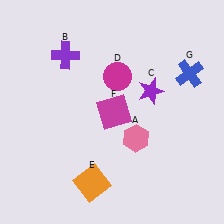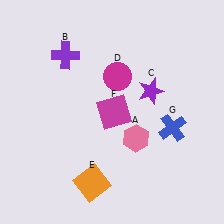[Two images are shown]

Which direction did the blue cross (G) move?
The blue cross (G) moved down.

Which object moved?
The blue cross (G) moved down.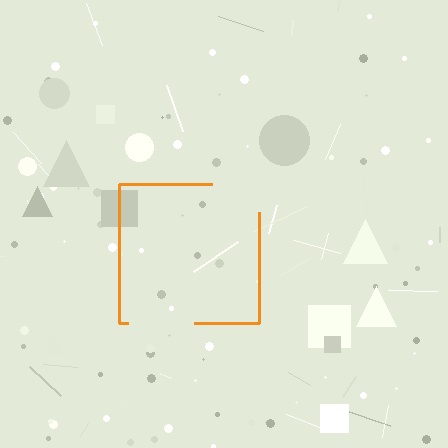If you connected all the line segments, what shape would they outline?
They would outline a square.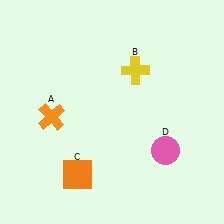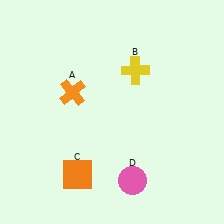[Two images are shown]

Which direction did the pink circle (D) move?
The pink circle (D) moved left.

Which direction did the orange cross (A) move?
The orange cross (A) moved up.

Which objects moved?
The objects that moved are: the orange cross (A), the pink circle (D).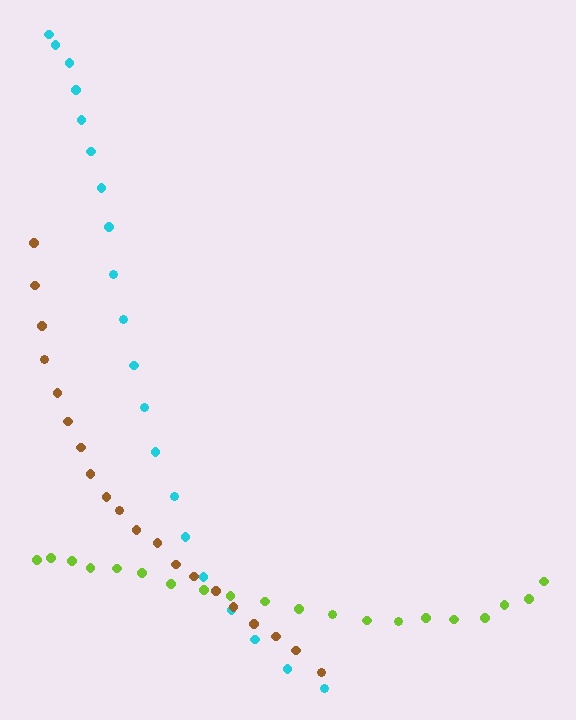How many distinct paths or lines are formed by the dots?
There are 3 distinct paths.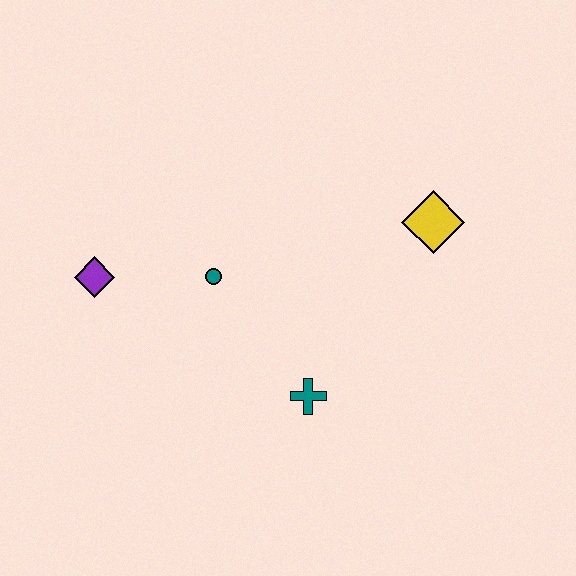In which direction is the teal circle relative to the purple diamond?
The teal circle is to the right of the purple diamond.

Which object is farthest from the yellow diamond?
The purple diamond is farthest from the yellow diamond.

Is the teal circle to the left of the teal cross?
Yes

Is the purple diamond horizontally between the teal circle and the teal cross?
No